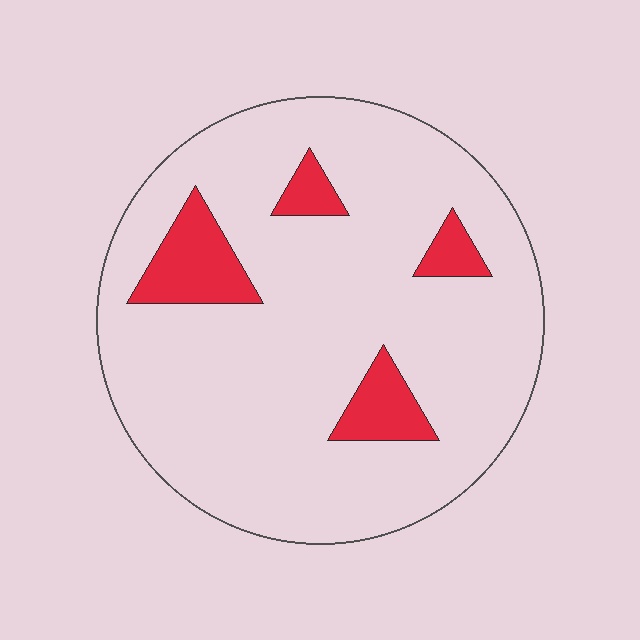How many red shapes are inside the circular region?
4.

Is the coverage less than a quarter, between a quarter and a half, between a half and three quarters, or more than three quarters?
Less than a quarter.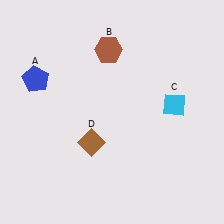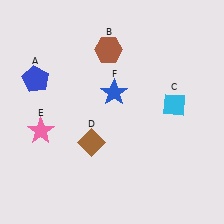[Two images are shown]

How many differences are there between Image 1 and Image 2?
There are 2 differences between the two images.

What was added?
A pink star (E), a blue star (F) were added in Image 2.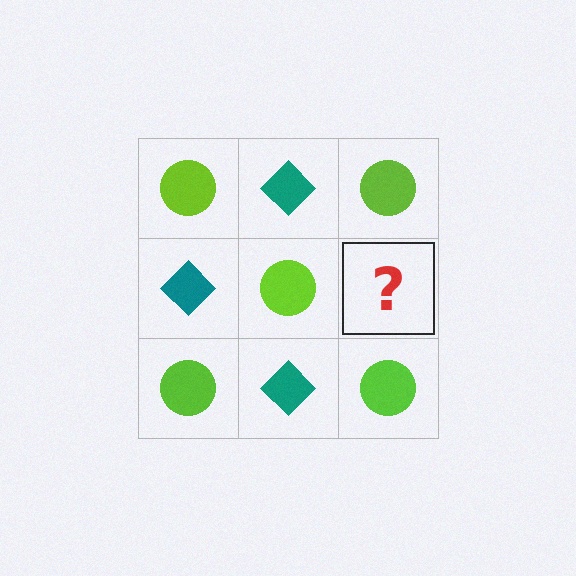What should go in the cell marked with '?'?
The missing cell should contain a teal diamond.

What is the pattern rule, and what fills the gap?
The rule is that it alternates lime circle and teal diamond in a checkerboard pattern. The gap should be filled with a teal diamond.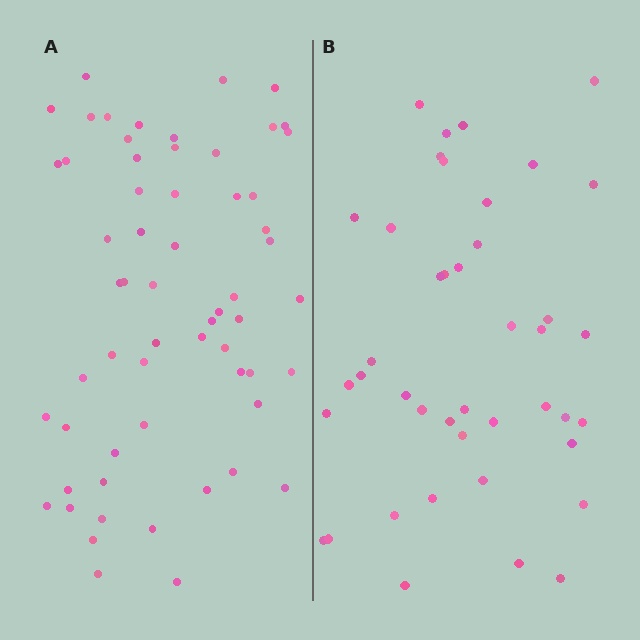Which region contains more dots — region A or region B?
Region A (the left region) has more dots.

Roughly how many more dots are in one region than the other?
Region A has approximately 20 more dots than region B.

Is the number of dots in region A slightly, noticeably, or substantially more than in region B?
Region A has noticeably more, but not dramatically so. The ratio is roughly 1.4 to 1.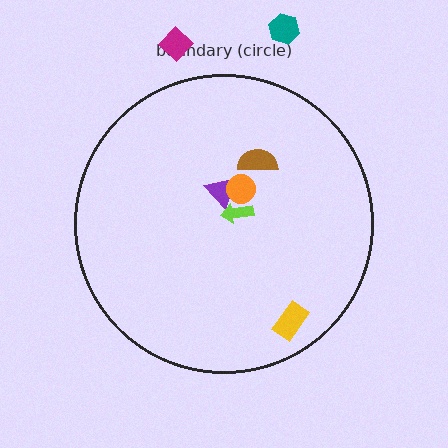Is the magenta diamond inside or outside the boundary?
Outside.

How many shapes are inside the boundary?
5 inside, 2 outside.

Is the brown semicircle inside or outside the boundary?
Inside.